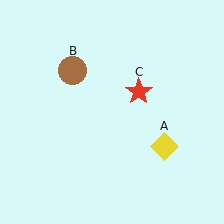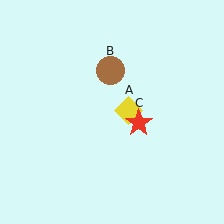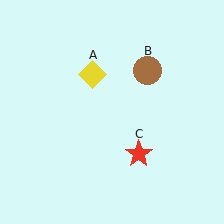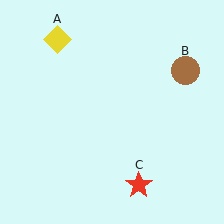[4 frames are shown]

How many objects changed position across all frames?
3 objects changed position: yellow diamond (object A), brown circle (object B), red star (object C).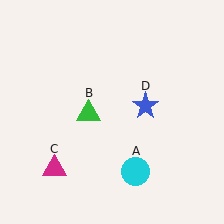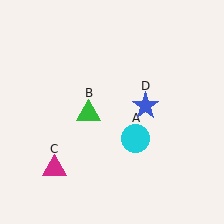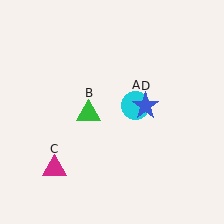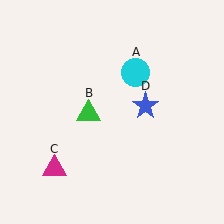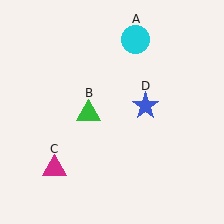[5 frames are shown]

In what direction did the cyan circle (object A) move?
The cyan circle (object A) moved up.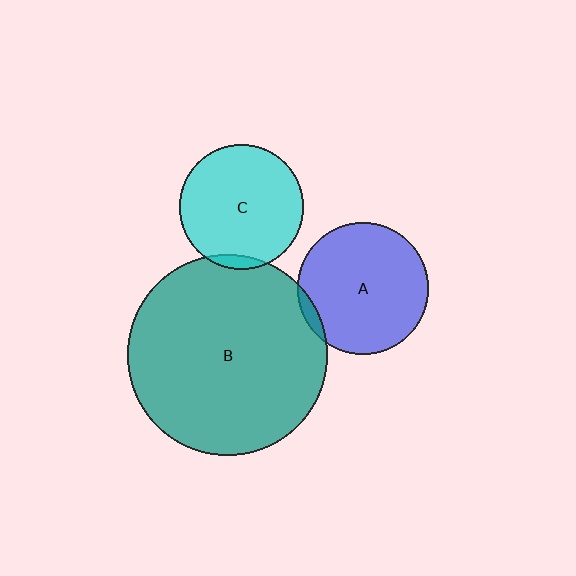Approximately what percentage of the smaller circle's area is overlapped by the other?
Approximately 5%.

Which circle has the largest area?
Circle B (teal).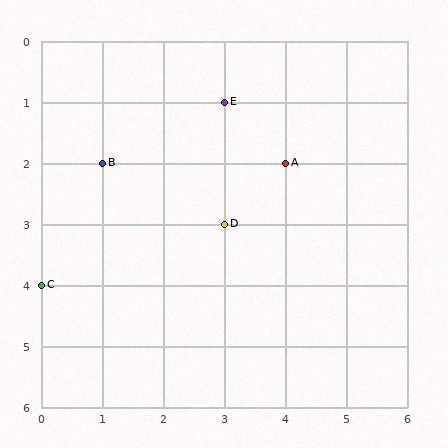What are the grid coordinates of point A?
Point A is at grid coordinates (4, 2).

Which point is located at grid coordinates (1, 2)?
Point B is at (1, 2).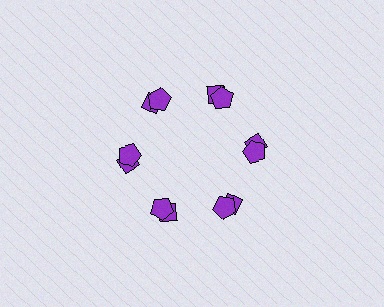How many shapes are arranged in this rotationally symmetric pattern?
There are 12 shapes, arranged in 6 groups of 2.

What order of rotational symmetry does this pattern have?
This pattern has 6-fold rotational symmetry.